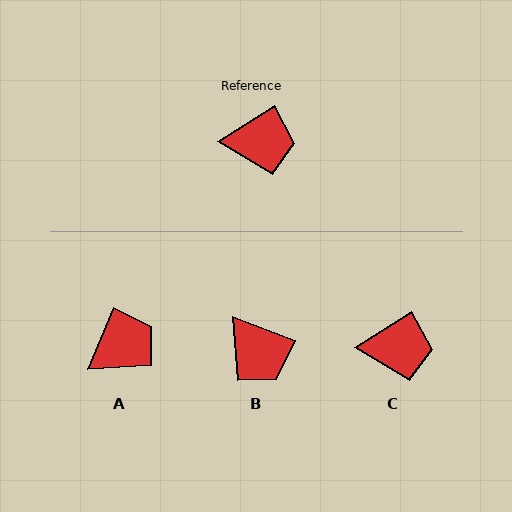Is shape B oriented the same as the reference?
No, it is off by about 54 degrees.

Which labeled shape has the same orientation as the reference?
C.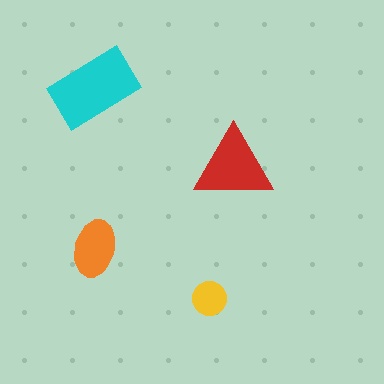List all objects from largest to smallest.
The cyan rectangle, the red triangle, the orange ellipse, the yellow circle.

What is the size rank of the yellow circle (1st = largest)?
4th.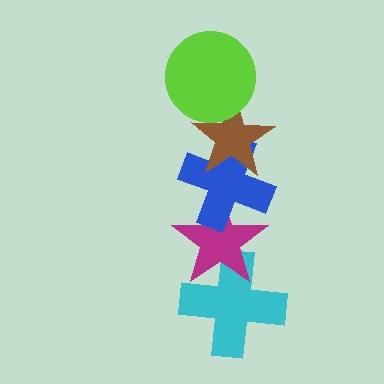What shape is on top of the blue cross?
The brown star is on top of the blue cross.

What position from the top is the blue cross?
The blue cross is 3rd from the top.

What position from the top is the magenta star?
The magenta star is 4th from the top.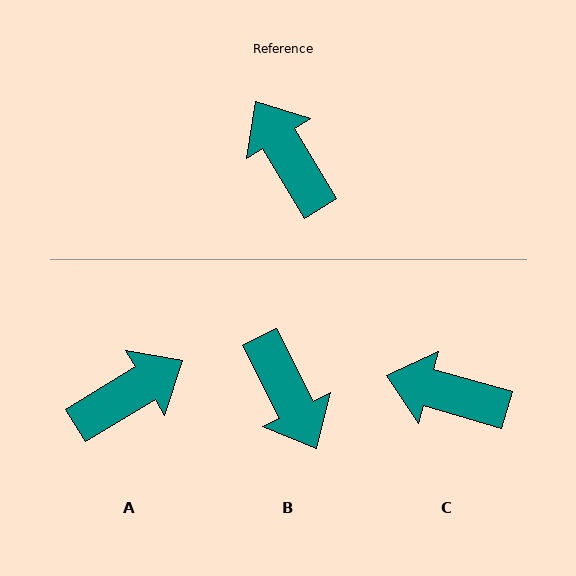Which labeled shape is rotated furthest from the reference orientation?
B, about 175 degrees away.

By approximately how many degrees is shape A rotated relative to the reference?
Approximately 90 degrees clockwise.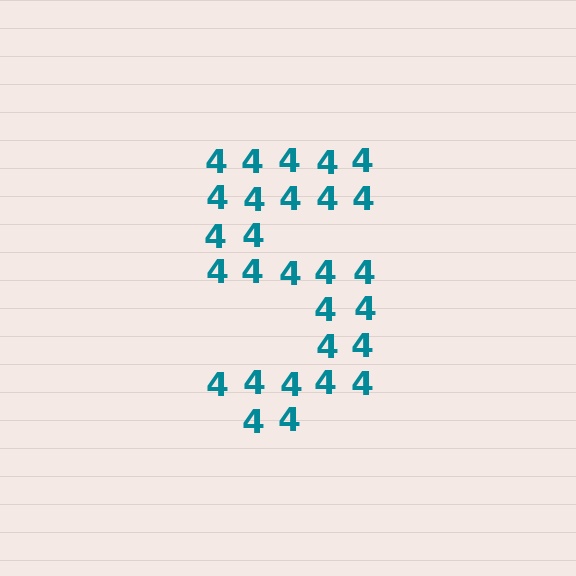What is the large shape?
The large shape is the digit 5.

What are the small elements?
The small elements are digit 4's.